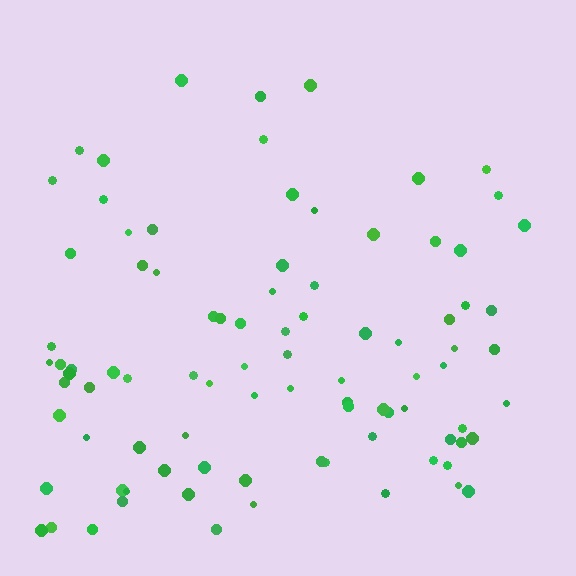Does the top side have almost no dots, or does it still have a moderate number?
Still a moderate number, just noticeably fewer than the bottom.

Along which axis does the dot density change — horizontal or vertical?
Vertical.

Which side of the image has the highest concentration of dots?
The bottom.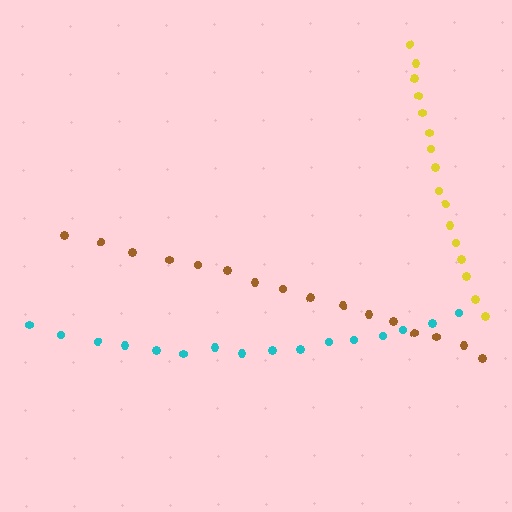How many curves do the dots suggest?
There are 3 distinct paths.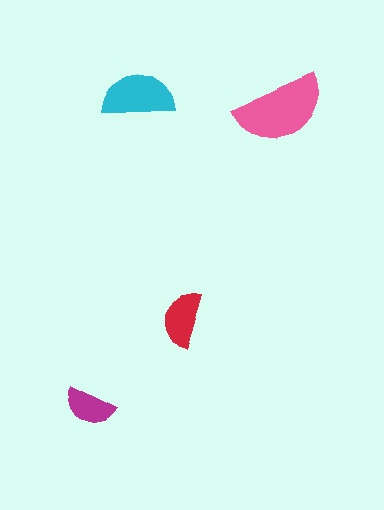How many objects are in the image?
There are 4 objects in the image.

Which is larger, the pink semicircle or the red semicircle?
The pink one.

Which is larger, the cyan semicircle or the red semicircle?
The cyan one.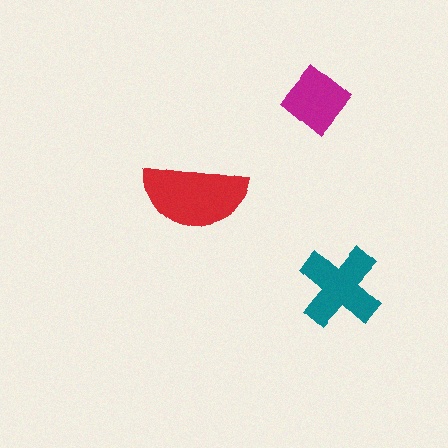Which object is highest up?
The magenta diamond is topmost.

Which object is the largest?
The red semicircle.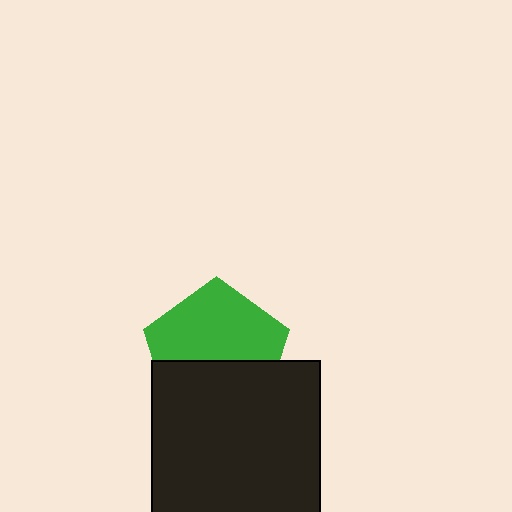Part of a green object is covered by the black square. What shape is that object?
It is a pentagon.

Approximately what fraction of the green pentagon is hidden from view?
Roughly 43% of the green pentagon is hidden behind the black square.